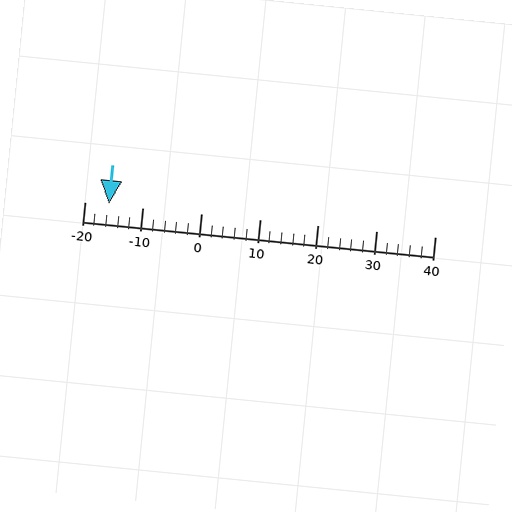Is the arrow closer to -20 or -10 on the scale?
The arrow is closer to -20.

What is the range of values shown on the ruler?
The ruler shows values from -20 to 40.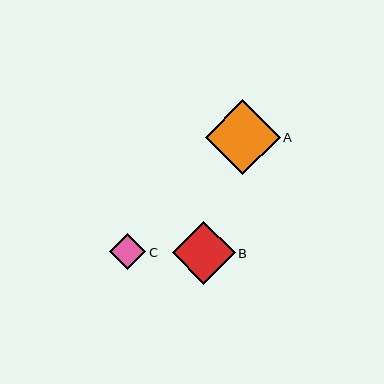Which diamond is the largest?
Diamond A is the largest with a size of approximately 75 pixels.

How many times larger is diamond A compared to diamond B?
Diamond A is approximately 1.2 times the size of diamond B.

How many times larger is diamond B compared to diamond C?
Diamond B is approximately 1.8 times the size of diamond C.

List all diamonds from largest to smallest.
From largest to smallest: A, B, C.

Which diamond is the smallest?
Diamond C is the smallest with a size of approximately 36 pixels.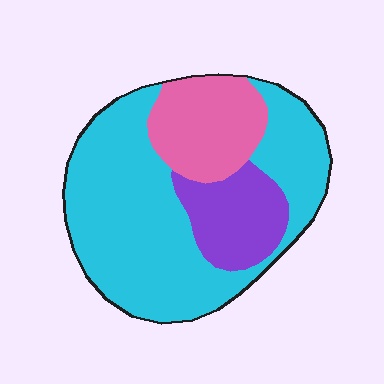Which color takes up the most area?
Cyan, at roughly 65%.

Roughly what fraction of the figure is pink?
Pink covers around 20% of the figure.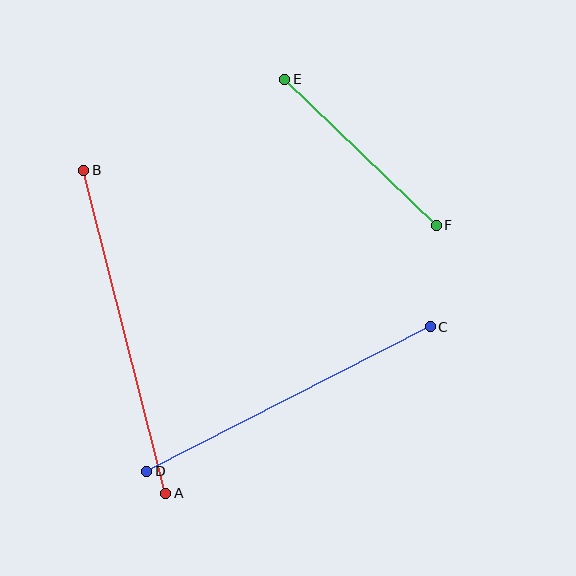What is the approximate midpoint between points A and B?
The midpoint is at approximately (125, 332) pixels.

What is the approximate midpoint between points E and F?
The midpoint is at approximately (361, 152) pixels.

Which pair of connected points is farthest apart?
Points A and B are farthest apart.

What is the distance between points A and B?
The distance is approximately 333 pixels.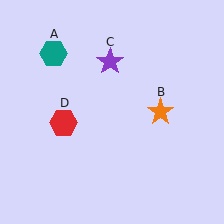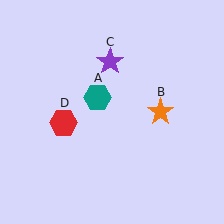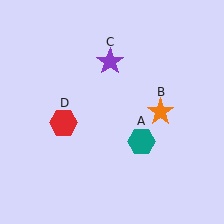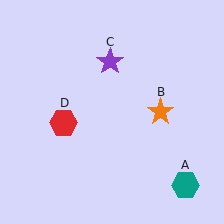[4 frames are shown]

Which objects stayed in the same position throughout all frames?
Orange star (object B) and purple star (object C) and red hexagon (object D) remained stationary.